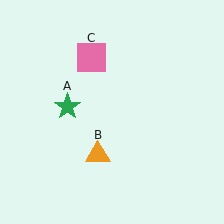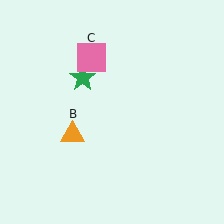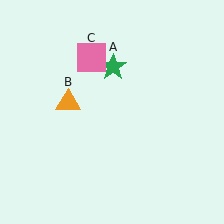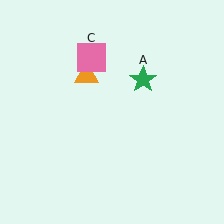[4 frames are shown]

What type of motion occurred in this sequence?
The green star (object A), orange triangle (object B) rotated clockwise around the center of the scene.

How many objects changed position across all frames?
2 objects changed position: green star (object A), orange triangle (object B).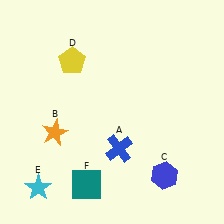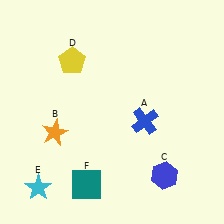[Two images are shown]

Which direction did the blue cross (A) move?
The blue cross (A) moved up.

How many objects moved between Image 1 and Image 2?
1 object moved between the two images.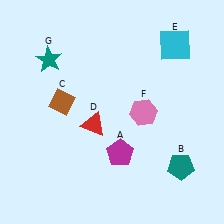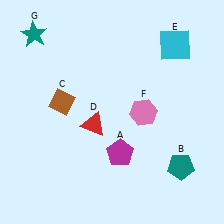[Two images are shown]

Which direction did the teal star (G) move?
The teal star (G) moved up.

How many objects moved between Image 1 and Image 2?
1 object moved between the two images.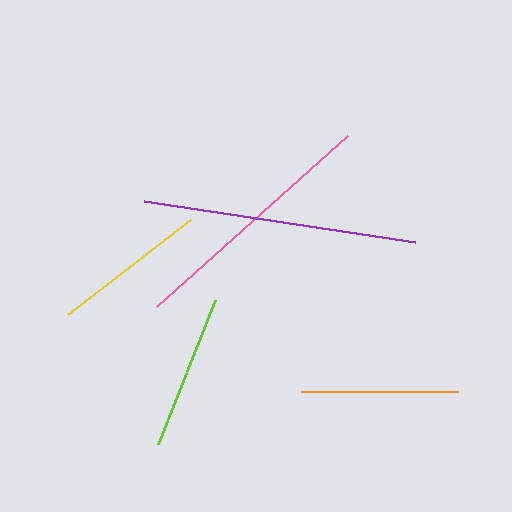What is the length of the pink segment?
The pink segment is approximately 256 pixels long.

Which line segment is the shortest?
The lime line is the shortest at approximately 155 pixels.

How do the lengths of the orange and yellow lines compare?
The orange and yellow lines are approximately the same length.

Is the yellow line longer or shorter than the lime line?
The yellow line is longer than the lime line.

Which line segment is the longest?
The purple line is the longest at approximately 273 pixels.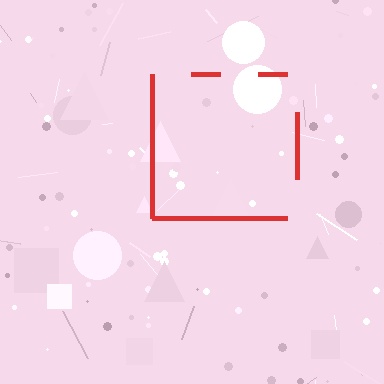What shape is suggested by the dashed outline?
The dashed outline suggests a square.